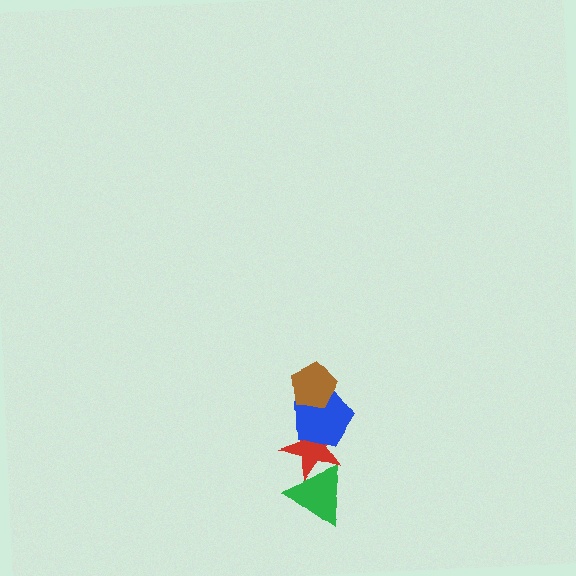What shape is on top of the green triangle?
The red star is on top of the green triangle.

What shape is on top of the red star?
The blue pentagon is on top of the red star.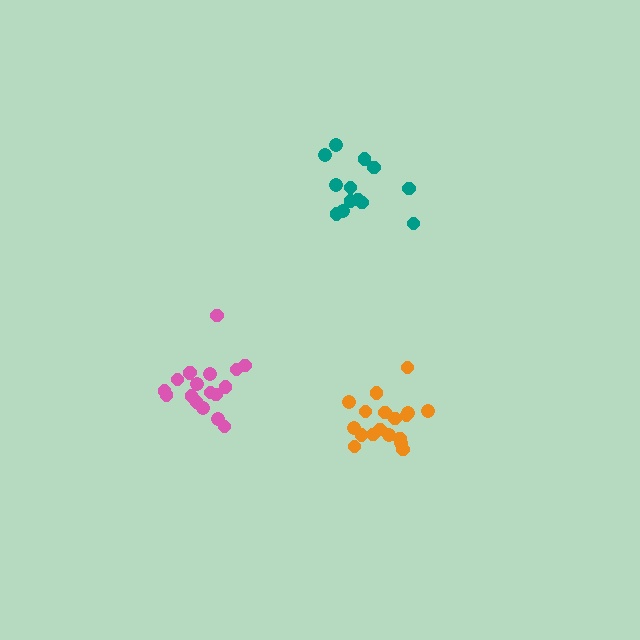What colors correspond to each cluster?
The clusters are colored: teal, orange, pink.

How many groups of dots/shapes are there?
There are 3 groups.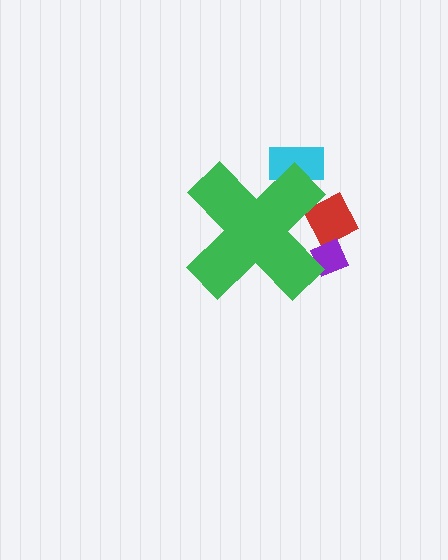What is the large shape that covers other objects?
A green cross.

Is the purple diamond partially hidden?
Yes, the purple diamond is partially hidden behind the green cross.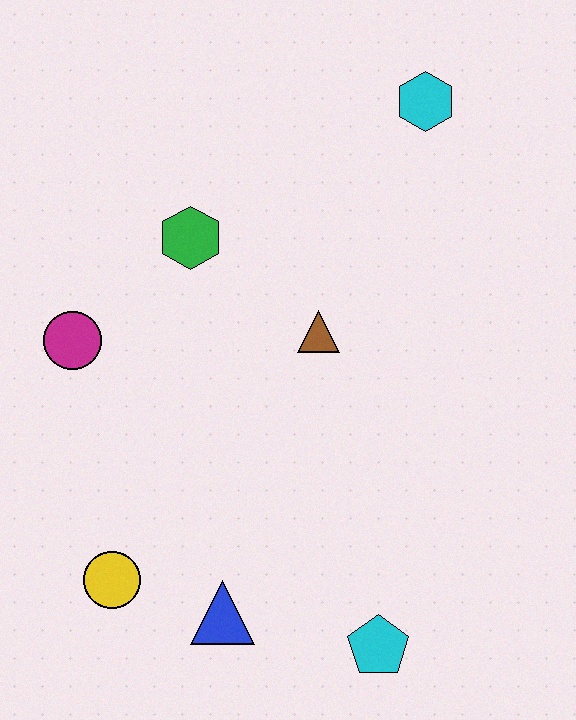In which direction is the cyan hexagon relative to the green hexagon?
The cyan hexagon is to the right of the green hexagon.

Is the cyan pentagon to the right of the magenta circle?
Yes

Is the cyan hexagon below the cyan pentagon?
No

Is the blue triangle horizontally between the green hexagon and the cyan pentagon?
Yes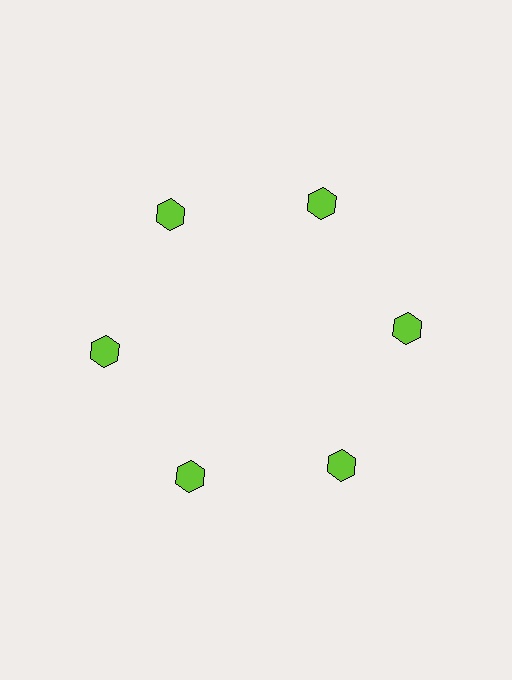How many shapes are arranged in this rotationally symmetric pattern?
There are 6 shapes, arranged in 6 groups of 1.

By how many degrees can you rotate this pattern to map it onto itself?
The pattern maps onto itself every 60 degrees of rotation.